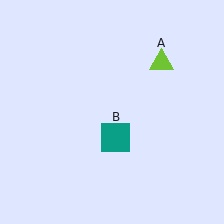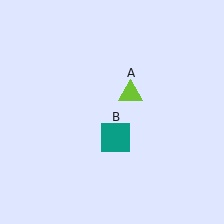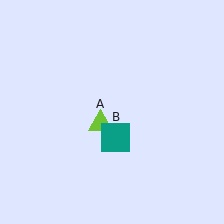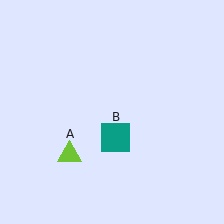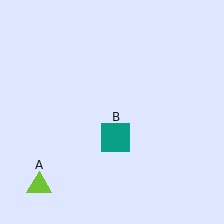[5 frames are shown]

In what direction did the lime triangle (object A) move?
The lime triangle (object A) moved down and to the left.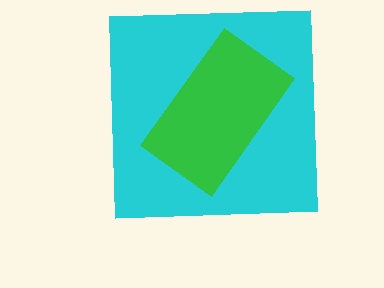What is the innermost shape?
The green rectangle.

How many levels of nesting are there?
2.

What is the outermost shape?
The cyan square.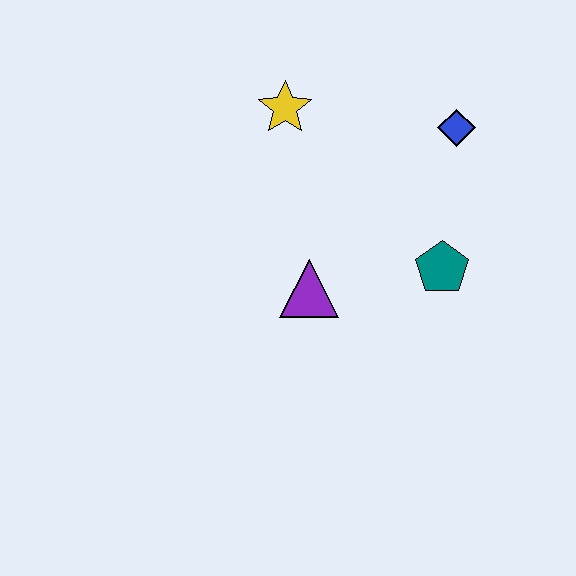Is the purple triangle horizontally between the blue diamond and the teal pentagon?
No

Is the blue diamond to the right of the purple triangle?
Yes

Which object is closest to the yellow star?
The blue diamond is closest to the yellow star.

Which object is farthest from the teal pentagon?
The yellow star is farthest from the teal pentagon.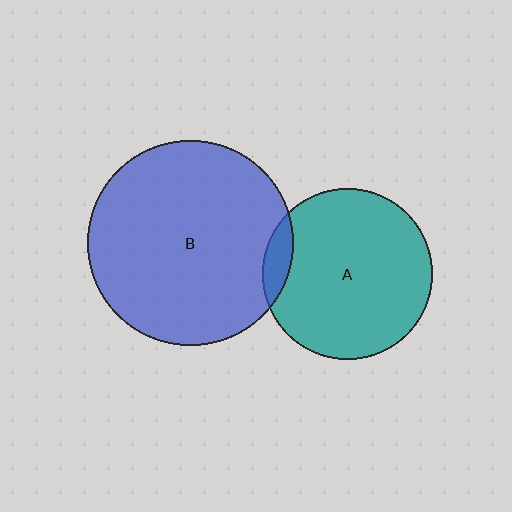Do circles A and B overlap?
Yes.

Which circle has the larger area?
Circle B (blue).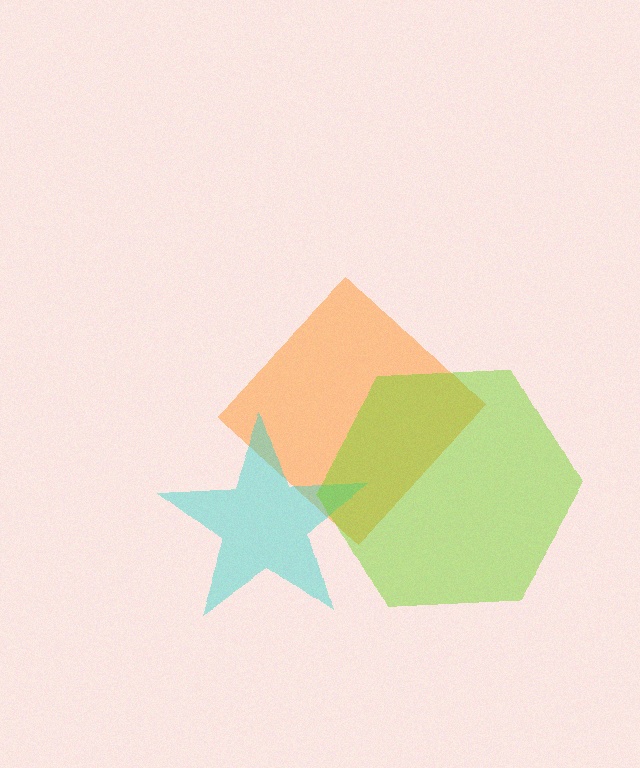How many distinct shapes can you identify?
There are 3 distinct shapes: an orange diamond, a cyan star, a lime hexagon.